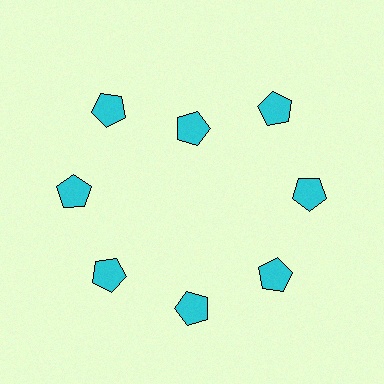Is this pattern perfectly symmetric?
No. The 8 cyan pentagons are arranged in a ring, but one element near the 12 o'clock position is pulled inward toward the center, breaking the 8-fold rotational symmetry.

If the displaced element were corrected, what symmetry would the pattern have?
It would have 8-fold rotational symmetry — the pattern would map onto itself every 45 degrees.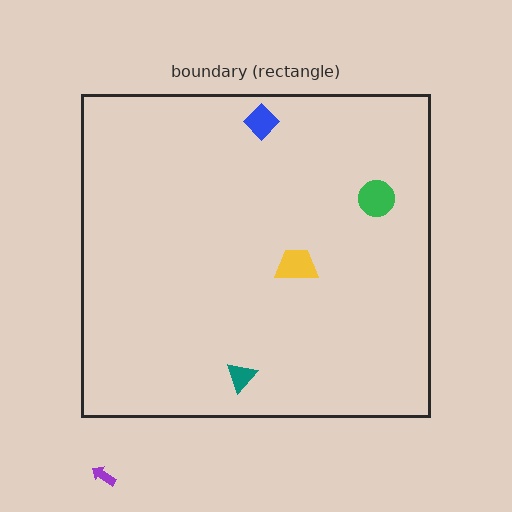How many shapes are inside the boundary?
4 inside, 1 outside.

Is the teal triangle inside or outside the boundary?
Inside.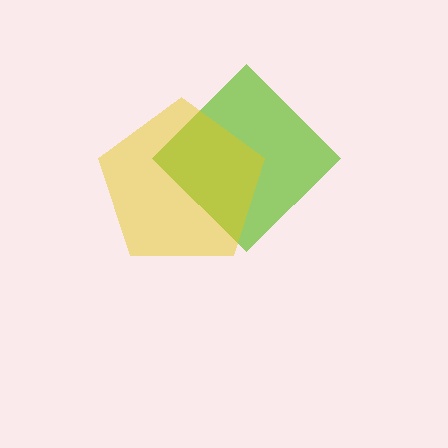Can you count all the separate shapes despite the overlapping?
Yes, there are 2 separate shapes.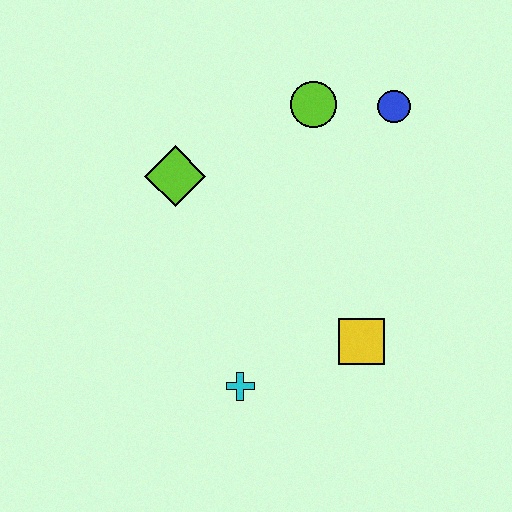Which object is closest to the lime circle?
The blue circle is closest to the lime circle.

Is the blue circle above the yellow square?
Yes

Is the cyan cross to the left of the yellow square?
Yes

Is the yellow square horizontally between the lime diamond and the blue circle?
Yes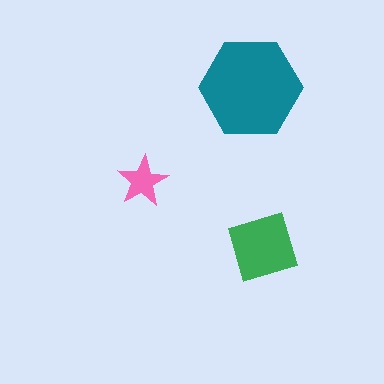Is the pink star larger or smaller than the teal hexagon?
Smaller.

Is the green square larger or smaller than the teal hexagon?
Smaller.